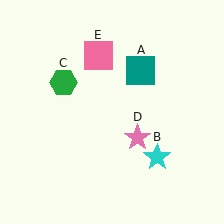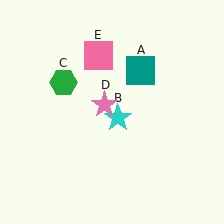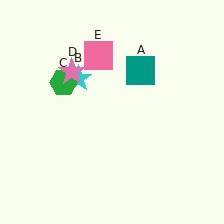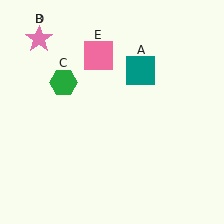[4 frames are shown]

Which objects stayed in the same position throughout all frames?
Teal square (object A) and green hexagon (object C) and pink square (object E) remained stationary.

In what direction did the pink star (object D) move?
The pink star (object D) moved up and to the left.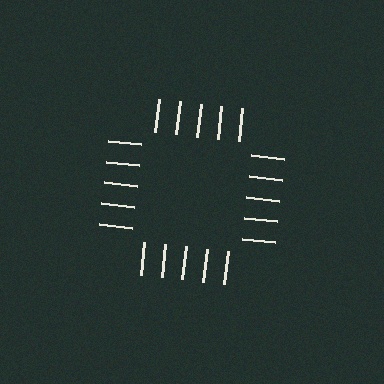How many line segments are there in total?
20 — 5 along each of the 4 edges.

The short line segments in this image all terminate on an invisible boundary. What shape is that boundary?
An illusory square — the line segments terminate on its edges but no continuous stroke is drawn.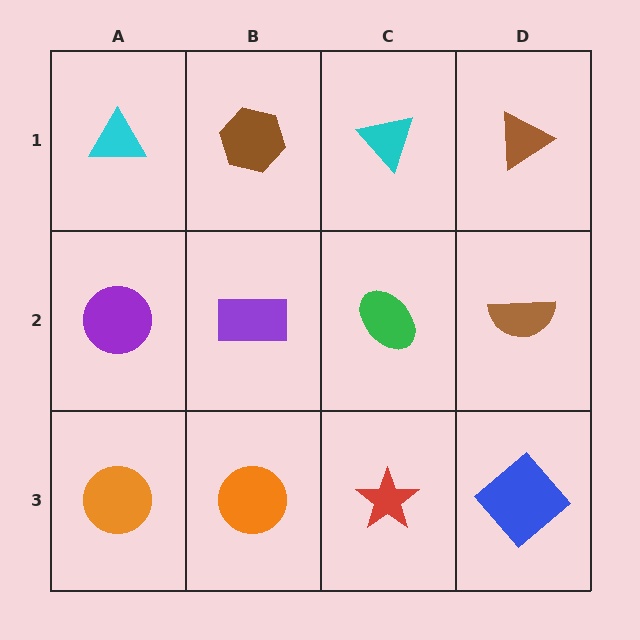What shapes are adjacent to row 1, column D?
A brown semicircle (row 2, column D), a cyan triangle (row 1, column C).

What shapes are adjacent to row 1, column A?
A purple circle (row 2, column A), a brown hexagon (row 1, column B).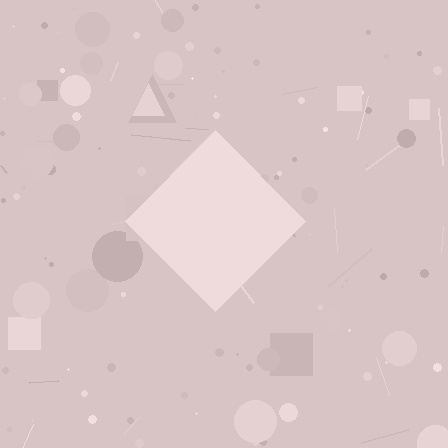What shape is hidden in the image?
A diamond is hidden in the image.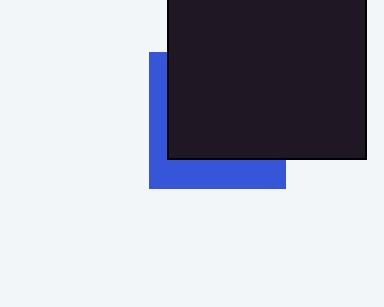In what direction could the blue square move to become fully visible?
The blue square could move toward the lower-left. That would shift it out from behind the black square entirely.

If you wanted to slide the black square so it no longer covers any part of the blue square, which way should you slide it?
Slide it toward the upper-right — that is the most direct way to separate the two shapes.